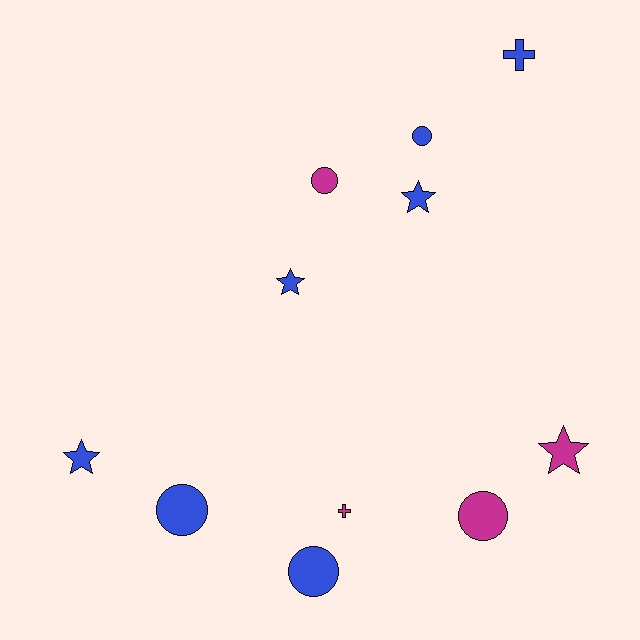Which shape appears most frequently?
Circle, with 5 objects.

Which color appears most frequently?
Blue, with 7 objects.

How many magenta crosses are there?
There is 1 magenta cross.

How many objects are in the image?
There are 11 objects.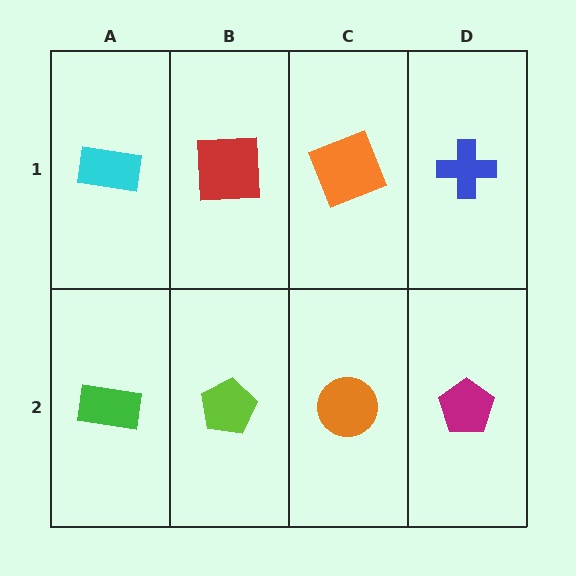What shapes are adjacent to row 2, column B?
A red square (row 1, column B), a green rectangle (row 2, column A), an orange circle (row 2, column C).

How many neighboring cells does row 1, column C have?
3.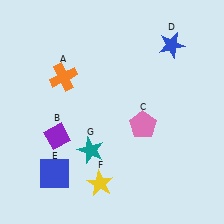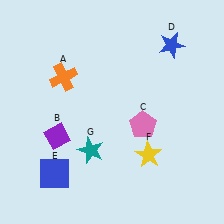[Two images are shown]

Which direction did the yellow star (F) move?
The yellow star (F) moved right.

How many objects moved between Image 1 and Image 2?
1 object moved between the two images.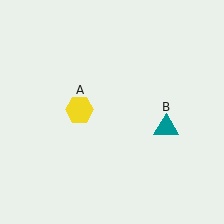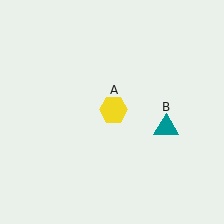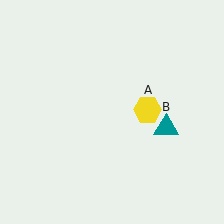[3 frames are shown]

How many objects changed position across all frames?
1 object changed position: yellow hexagon (object A).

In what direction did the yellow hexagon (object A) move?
The yellow hexagon (object A) moved right.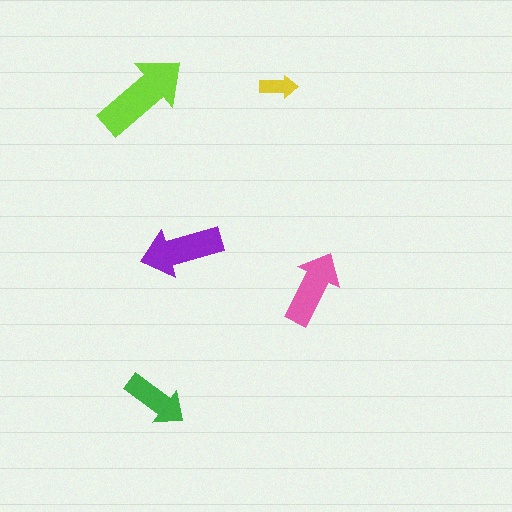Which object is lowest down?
The green arrow is bottommost.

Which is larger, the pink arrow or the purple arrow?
The purple one.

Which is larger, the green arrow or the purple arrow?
The purple one.